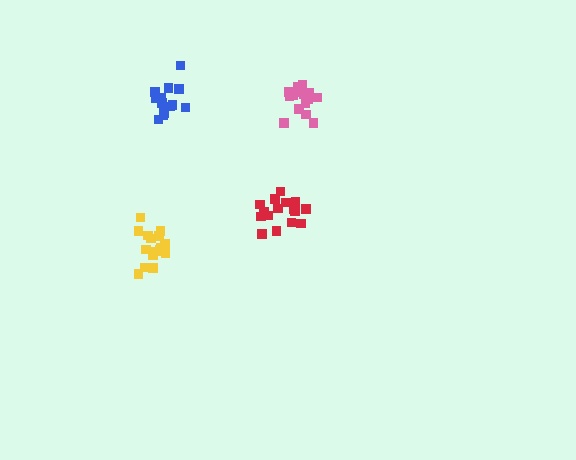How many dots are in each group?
Group 1: 16 dots, Group 2: 16 dots, Group 3: 13 dots, Group 4: 16 dots (61 total).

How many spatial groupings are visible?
There are 4 spatial groupings.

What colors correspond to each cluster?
The clusters are colored: yellow, red, blue, pink.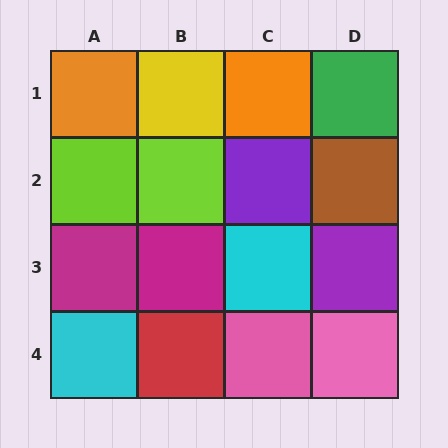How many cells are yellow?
1 cell is yellow.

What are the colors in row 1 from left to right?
Orange, yellow, orange, green.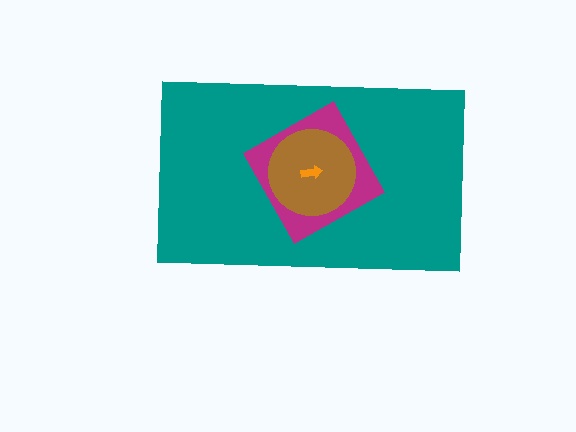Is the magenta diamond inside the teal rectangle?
Yes.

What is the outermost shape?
The teal rectangle.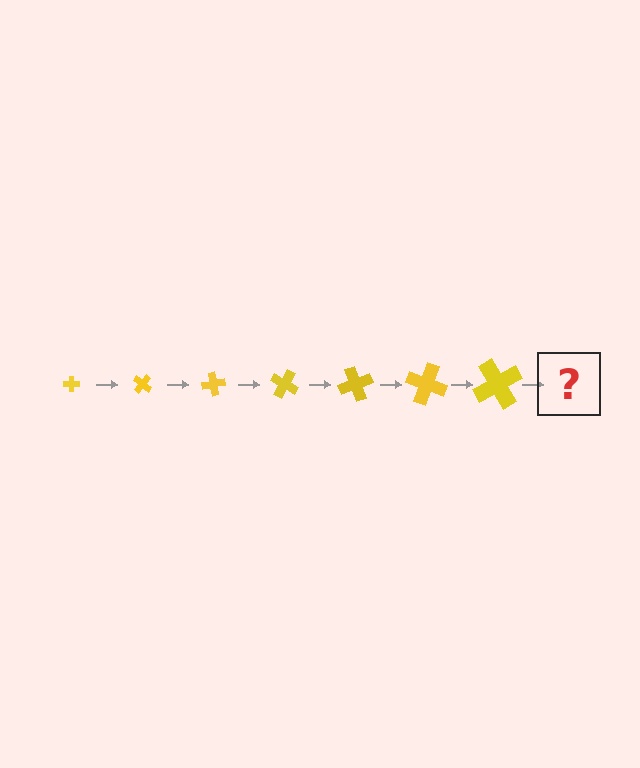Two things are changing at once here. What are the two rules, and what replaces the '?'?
The two rules are that the cross grows larger each step and it rotates 40 degrees each step. The '?' should be a cross, larger than the previous one and rotated 280 degrees from the start.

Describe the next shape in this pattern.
It should be a cross, larger than the previous one and rotated 280 degrees from the start.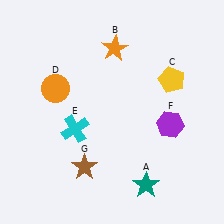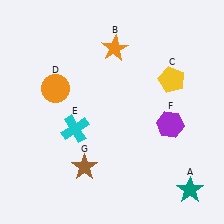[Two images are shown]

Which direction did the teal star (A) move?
The teal star (A) moved right.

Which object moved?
The teal star (A) moved right.